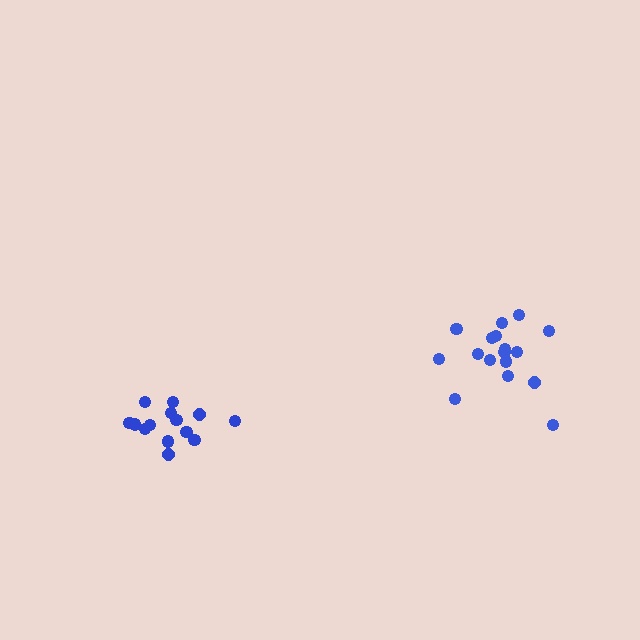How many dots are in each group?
Group 1: 14 dots, Group 2: 17 dots (31 total).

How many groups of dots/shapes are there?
There are 2 groups.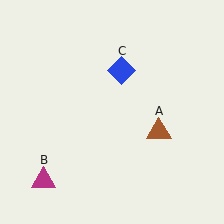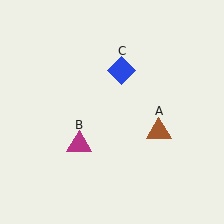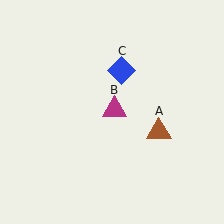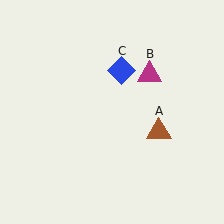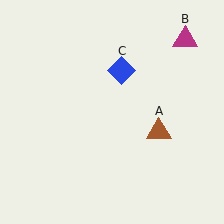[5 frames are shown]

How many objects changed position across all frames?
1 object changed position: magenta triangle (object B).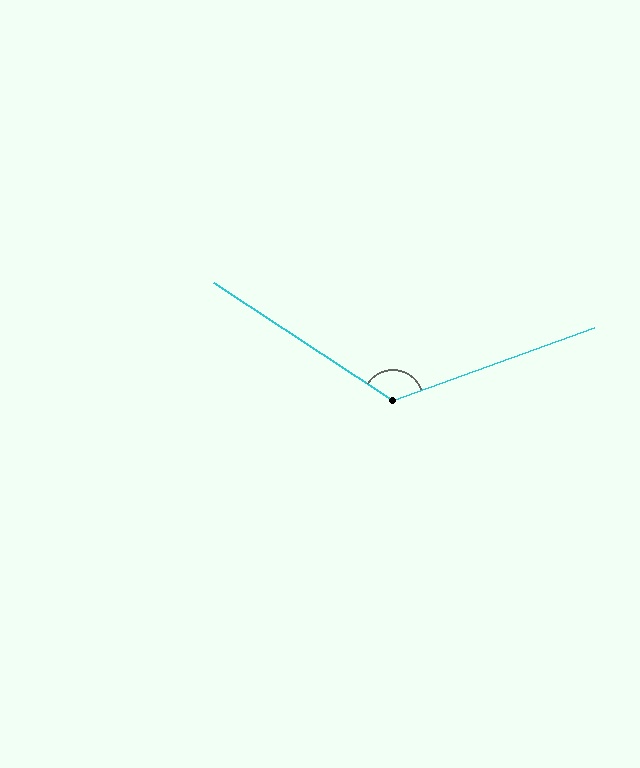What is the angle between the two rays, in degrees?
Approximately 127 degrees.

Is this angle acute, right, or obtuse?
It is obtuse.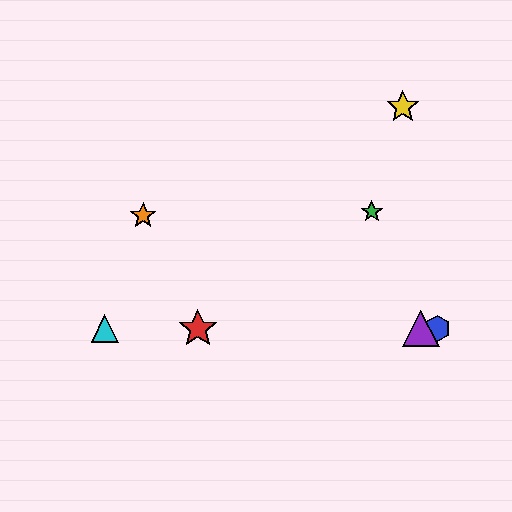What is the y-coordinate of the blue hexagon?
The blue hexagon is at y≈329.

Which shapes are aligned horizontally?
The red star, the blue hexagon, the purple triangle, the cyan triangle are aligned horizontally.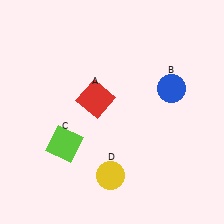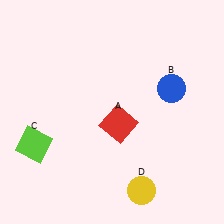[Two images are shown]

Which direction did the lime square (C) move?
The lime square (C) moved left.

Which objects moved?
The objects that moved are: the red square (A), the lime square (C), the yellow circle (D).